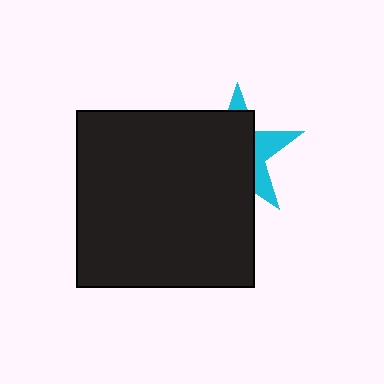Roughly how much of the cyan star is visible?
A small part of it is visible (roughly 30%).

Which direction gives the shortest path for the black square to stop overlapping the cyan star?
Moving left gives the shortest separation.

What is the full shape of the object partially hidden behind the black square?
The partially hidden object is a cyan star.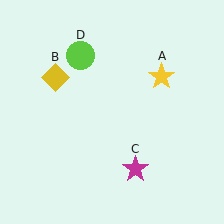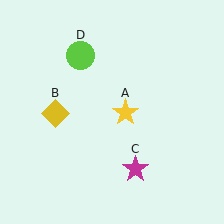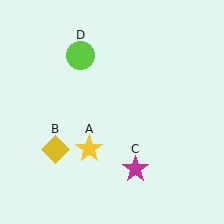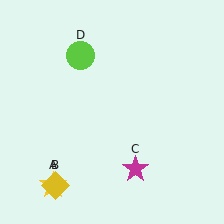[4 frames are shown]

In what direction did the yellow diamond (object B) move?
The yellow diamond (object B) moved down.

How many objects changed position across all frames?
2 objects changed position: yellow star (object A), yellow diamond (object B).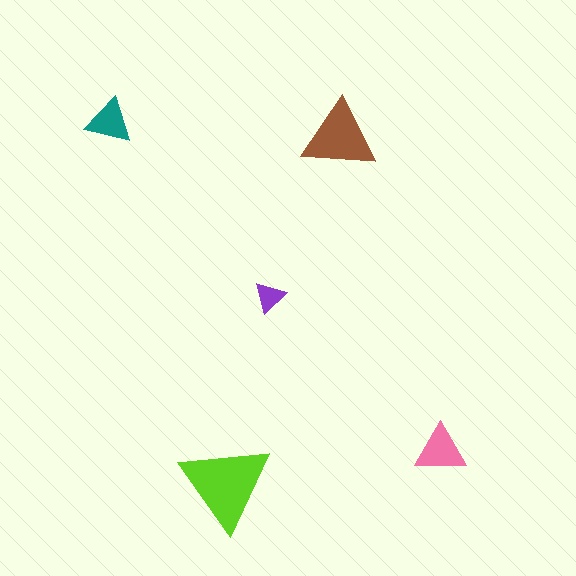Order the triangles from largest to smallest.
the lime one, the brown one, the pink one, the teal one, the purple one.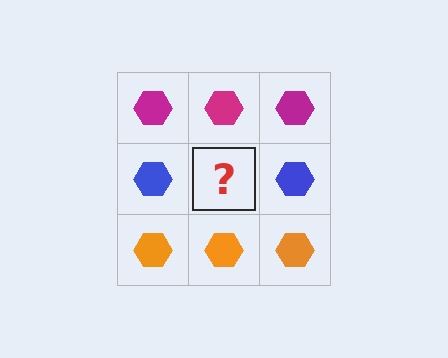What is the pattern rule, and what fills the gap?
The rule is that each row has a consistent color. The gap should be filled with a blue hexagon.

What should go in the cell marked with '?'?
The missing cell should contain a blue hexagon.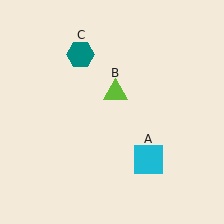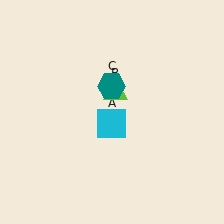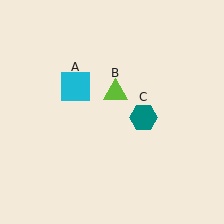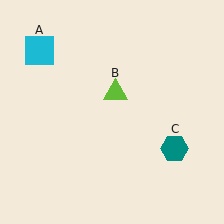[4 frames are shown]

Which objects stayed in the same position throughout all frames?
Lime triangle (object B) remained stationary.